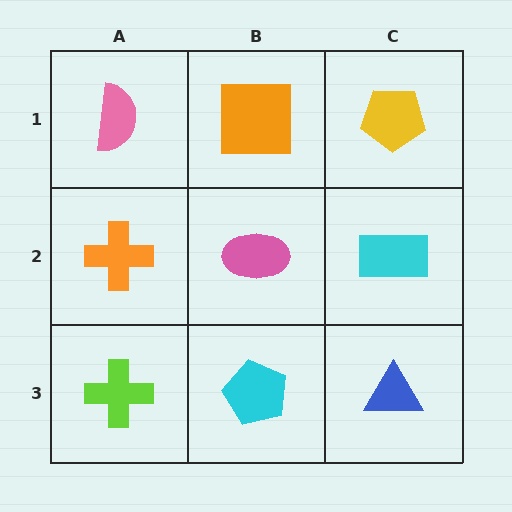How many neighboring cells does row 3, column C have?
2.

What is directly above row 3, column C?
A cyan rectangle.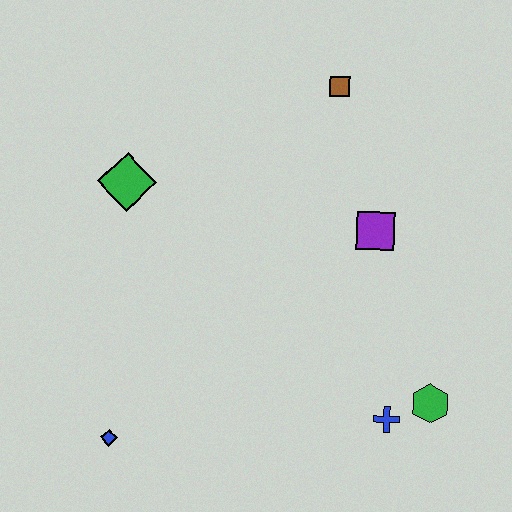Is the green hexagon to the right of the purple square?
Yes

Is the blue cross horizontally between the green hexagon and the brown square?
Yes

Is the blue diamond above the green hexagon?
No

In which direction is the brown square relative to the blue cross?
The brown square is above the blue cross.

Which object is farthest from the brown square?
The blue diamond is farthest from the brown square.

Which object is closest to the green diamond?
The brown square is closest to the green diamond.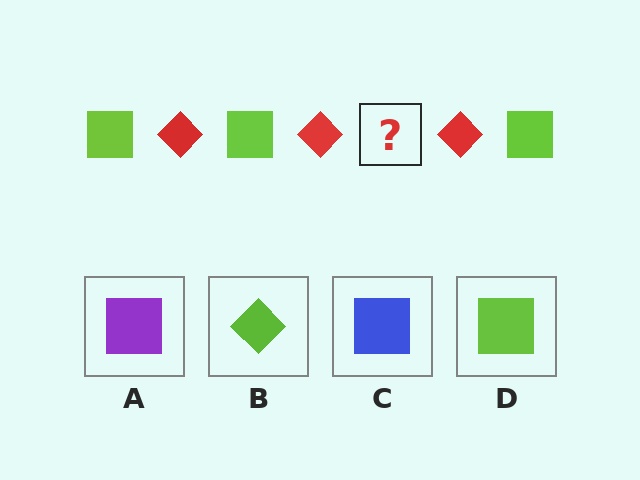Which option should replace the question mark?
Option D.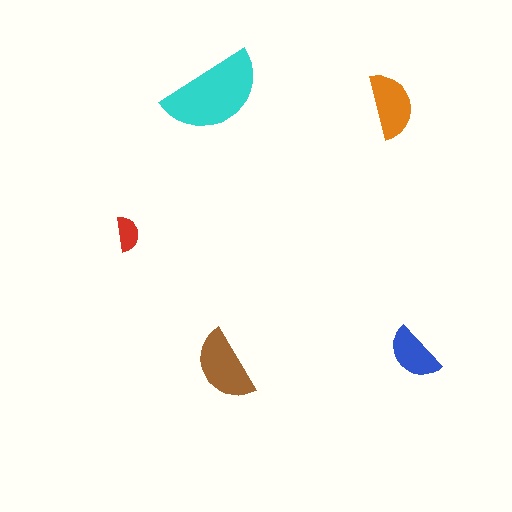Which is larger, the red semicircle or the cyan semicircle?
The cyan one.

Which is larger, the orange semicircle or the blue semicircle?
The orange one.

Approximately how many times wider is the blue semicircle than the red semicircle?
About 1.5 times wider.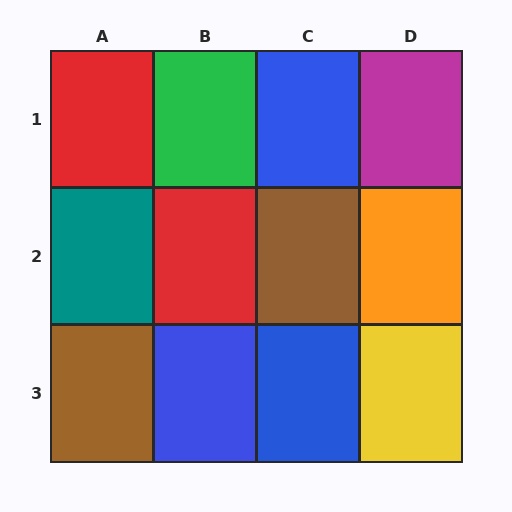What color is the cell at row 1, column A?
Red.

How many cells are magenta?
1 cell is magenta.